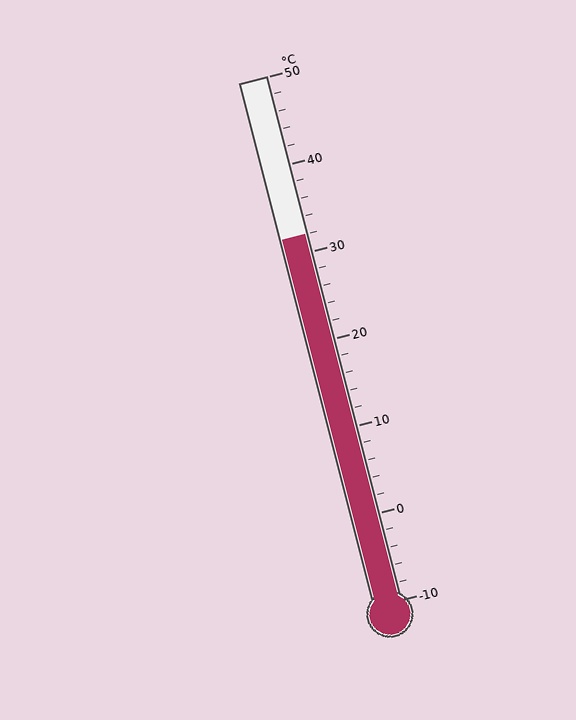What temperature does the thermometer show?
The thermometer shows approximately 32°C.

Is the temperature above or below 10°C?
The temperature is above 10°C.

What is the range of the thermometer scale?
The thermometer scale ranges from -10°C to 50°C.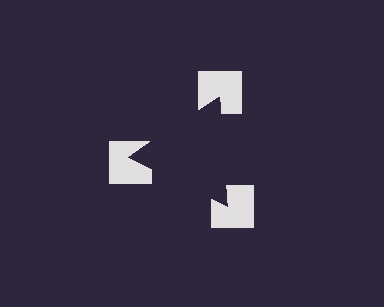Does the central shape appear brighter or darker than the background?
It typically appears slightly darker than the background, even though no actual brightness change is drawn.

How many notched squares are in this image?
There are 3 — one at each vertex of the illusory triangle.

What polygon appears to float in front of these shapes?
An illusory triangle — its edges are inferred from the aligned wedge cuts in the notched squares, not physically drawn.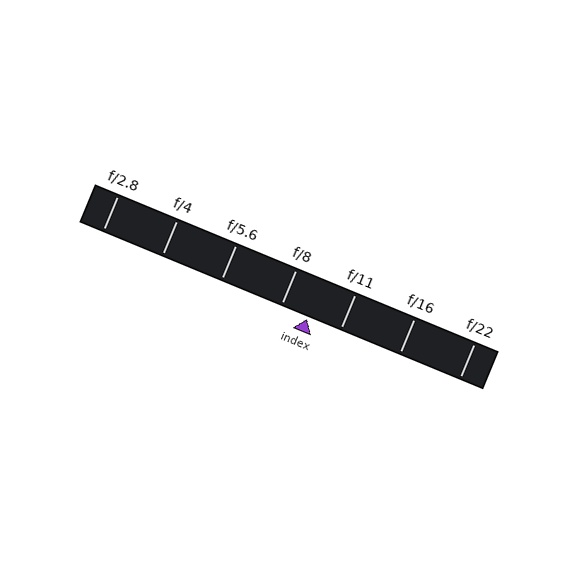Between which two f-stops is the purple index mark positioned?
The index mark is between f/8 and f/11.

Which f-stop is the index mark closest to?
The index mark is closest to f/8.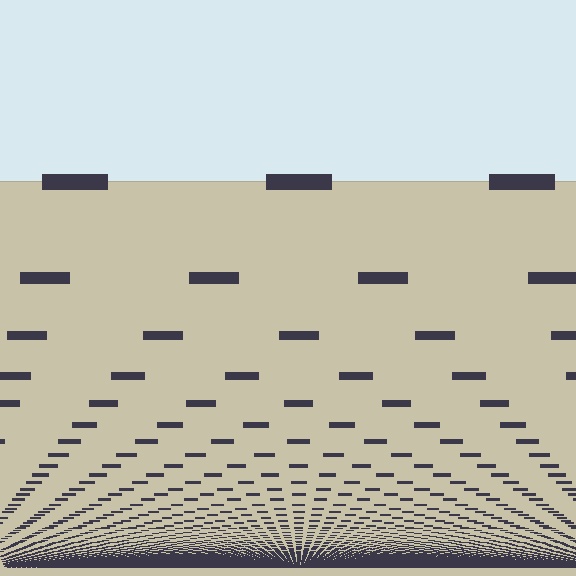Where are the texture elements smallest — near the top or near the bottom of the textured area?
Near the bottom.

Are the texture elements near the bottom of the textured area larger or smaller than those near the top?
Smaller. The gradient is inverted — elements near the bottom are smaller and denser.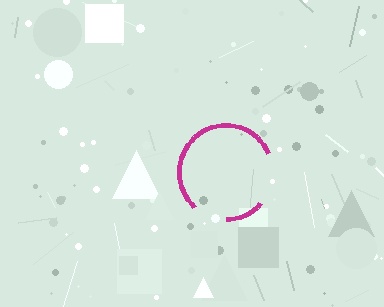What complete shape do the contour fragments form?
The contour fragments form a circle.